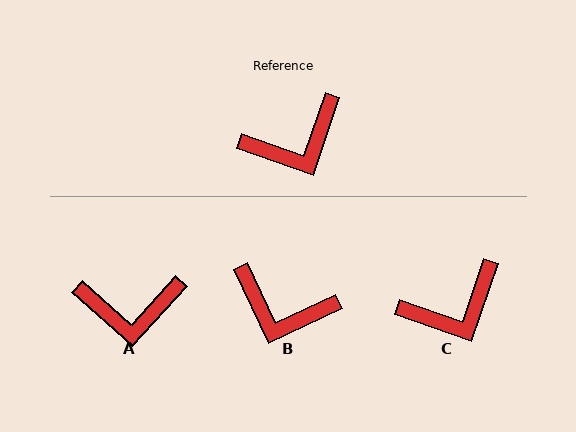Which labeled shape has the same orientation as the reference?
C.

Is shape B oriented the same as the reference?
No, it is off by about 46 degrees.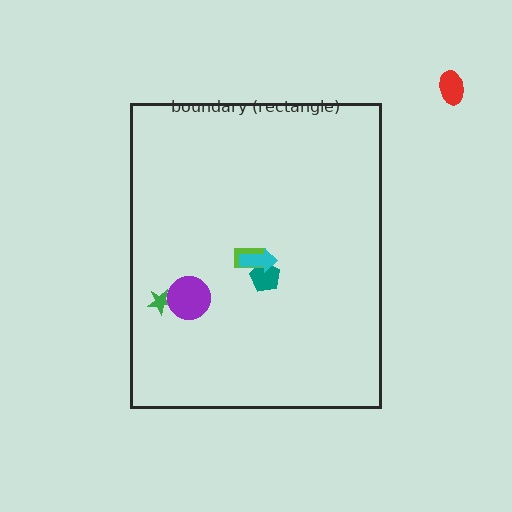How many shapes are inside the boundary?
5 inside, 1 outside.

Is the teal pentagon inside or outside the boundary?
Inside.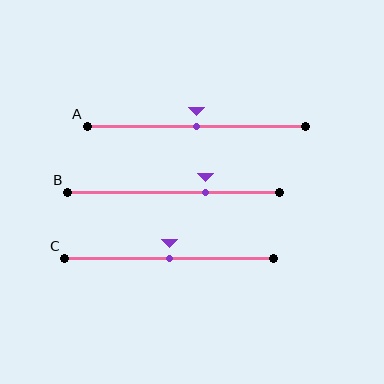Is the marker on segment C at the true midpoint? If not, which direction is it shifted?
Yes, the marker on segment C is at the true midpoint.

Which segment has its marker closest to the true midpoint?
Segment A has its marker closest to the true midpoint.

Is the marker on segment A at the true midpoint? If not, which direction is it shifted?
Yes, the marker on segment A is at the true midpoint.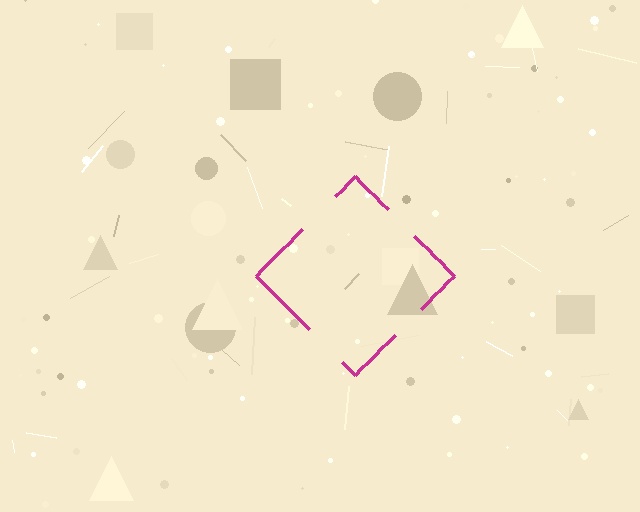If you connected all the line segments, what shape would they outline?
They would outline a diamond.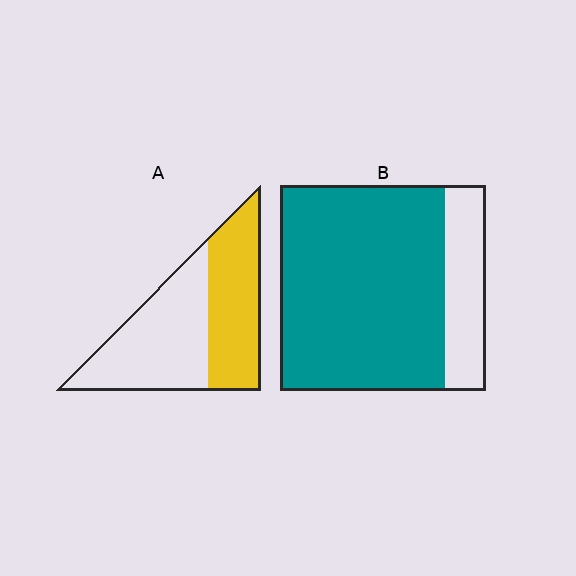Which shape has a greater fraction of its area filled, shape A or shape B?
Shape B.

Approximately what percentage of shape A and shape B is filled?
A is approximately 45% and B is approximately 80%.